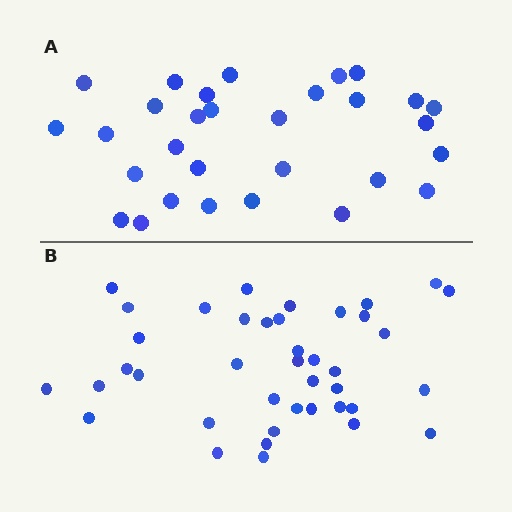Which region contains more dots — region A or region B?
Region B (the bottom region) has more dots.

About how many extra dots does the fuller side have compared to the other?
Region B has roughly 10 or so more dots than region A.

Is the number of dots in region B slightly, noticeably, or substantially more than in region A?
Region B has noticeably more, but not dramatically so. The ratio is roughly 1.3 to 1.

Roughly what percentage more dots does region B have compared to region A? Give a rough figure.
About 35% more.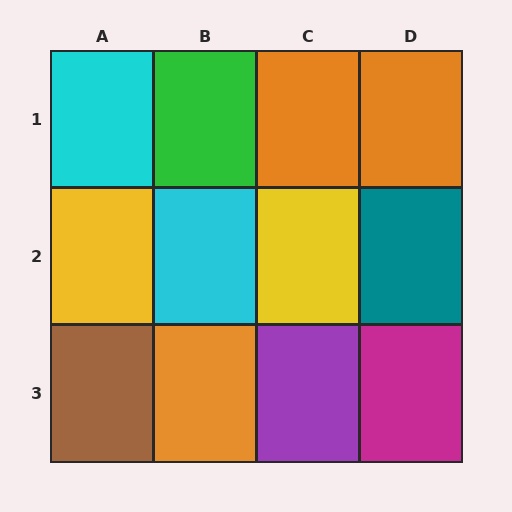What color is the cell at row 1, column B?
Green.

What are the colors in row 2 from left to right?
Yellow, cyan, yellow, teal.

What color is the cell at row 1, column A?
Cyan.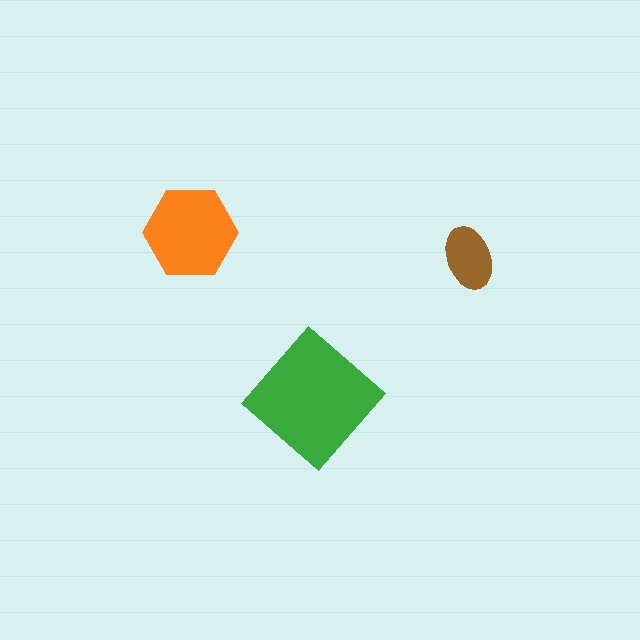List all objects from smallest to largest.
The brown ellipse, the orange hexagon, the green diamond.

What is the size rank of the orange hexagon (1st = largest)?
2nd.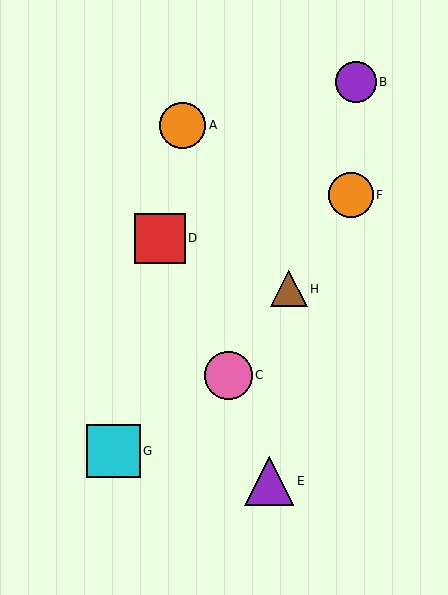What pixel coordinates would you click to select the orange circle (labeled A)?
Click at (183, 125) to select the orange circle A.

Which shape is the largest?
The cyan square (labeled G) is the largest.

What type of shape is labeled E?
Shape E is a purple triangle.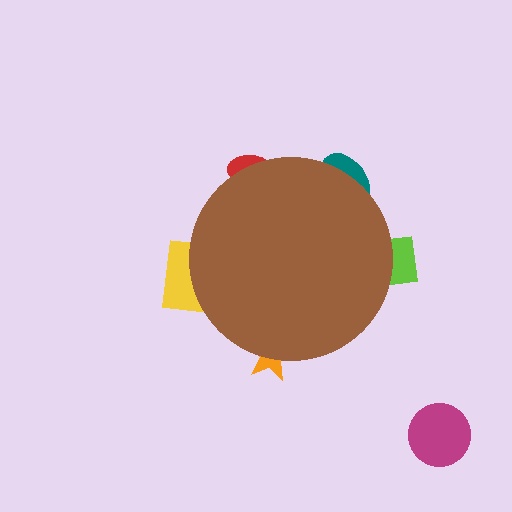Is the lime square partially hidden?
Yes, the lime square is partially hidden behind the brown circle.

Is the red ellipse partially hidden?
Yes, the red ellipse is partially hidden behind the brown circle.